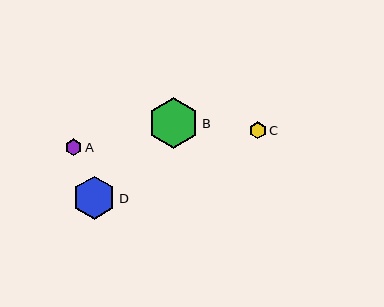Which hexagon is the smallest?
Hexagon A is the smallest with a size of approximately 17 pixels.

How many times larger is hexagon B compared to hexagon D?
Hexagon B is approximately 1.2 times the size of hexagon D.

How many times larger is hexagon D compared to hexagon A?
Hexagon D is approximately 2.6 times the size of hexagon A.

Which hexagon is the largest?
Hexagon B is the largest with a size of approximately 51 pixels.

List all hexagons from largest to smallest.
From largest to smallest: B, D, C, A.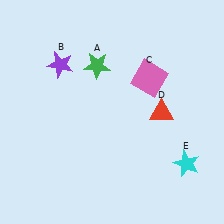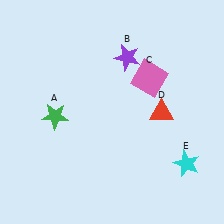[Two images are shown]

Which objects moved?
The objects that moved are: the green star (A), the purple star (B).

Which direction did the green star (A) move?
The green star (A) moved down.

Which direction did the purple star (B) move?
The purple star (B) moved right.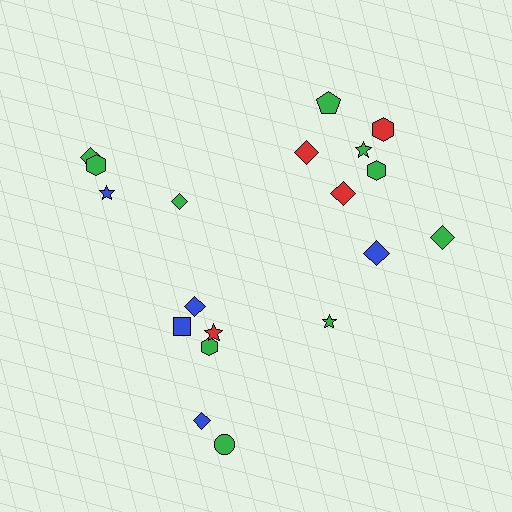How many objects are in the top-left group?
There are 4 objects.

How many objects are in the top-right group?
There are 8 objects.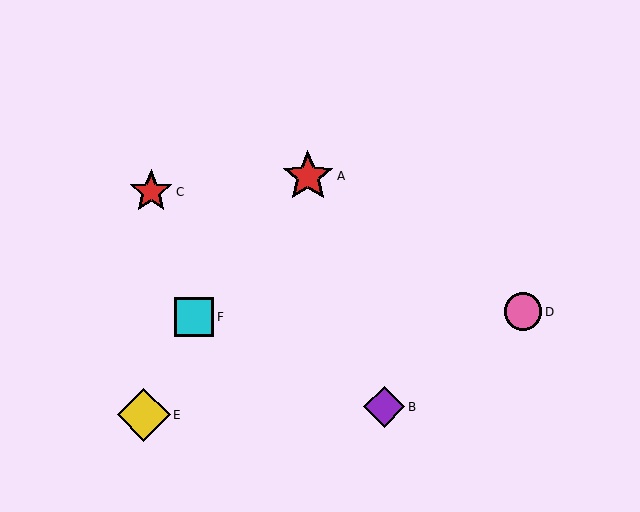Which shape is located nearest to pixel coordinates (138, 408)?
The yellow diamond (labeled E) at (144, 415) is nearest to that location.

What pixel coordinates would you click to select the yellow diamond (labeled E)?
Click at (144, 415) to select the yellow diamond E.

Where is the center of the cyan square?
The center of the cyan square is at (194, 317).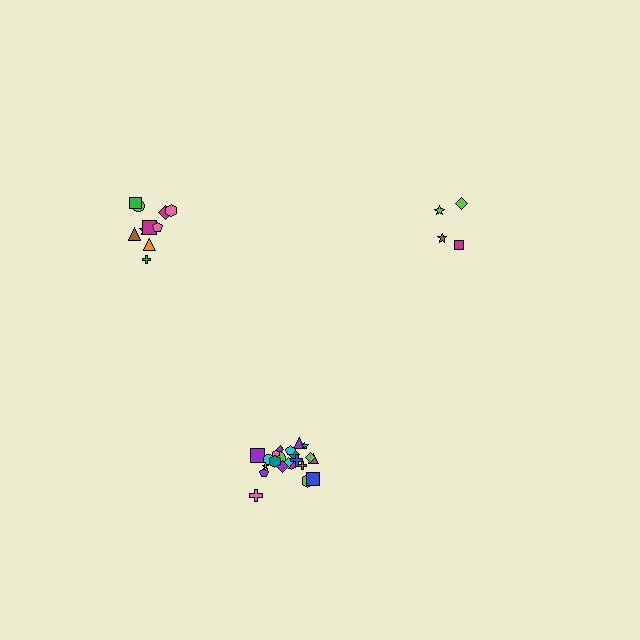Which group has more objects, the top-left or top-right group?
The top-left group.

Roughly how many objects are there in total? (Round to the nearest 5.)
Roughly 35 objects in total.